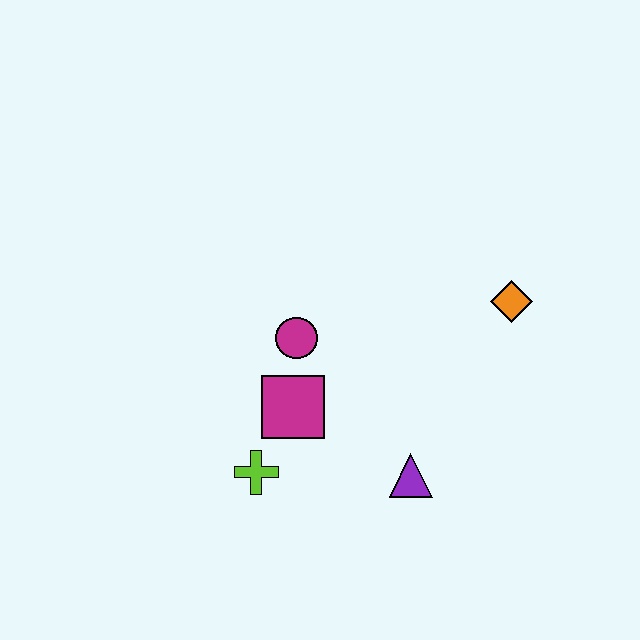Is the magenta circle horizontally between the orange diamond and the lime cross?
Yes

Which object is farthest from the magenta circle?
The orange diamond is farthest from the magenta circle.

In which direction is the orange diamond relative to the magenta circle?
The orange diamond is to the right of the magenta circle.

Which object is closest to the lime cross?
The magenta square is closest to the lime cross.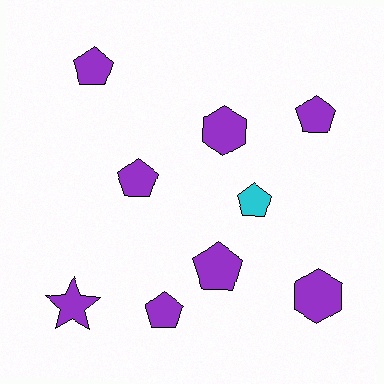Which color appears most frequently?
Purple, with 8 objects.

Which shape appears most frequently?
Pentagon, with 6 objects.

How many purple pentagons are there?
There are 5 purple pentagons.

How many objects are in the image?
There are 9 objects.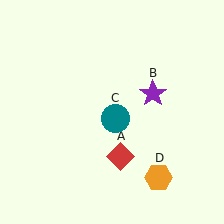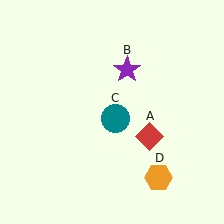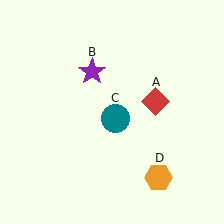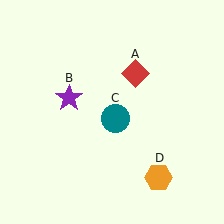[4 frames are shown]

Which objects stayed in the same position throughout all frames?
Teal circle (object C) and orange hexagon (object D) remained stationary.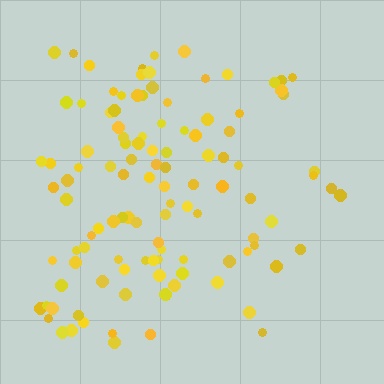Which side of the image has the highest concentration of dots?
The left.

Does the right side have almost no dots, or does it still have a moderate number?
Still a moderate number, just noticeably fewer than the left.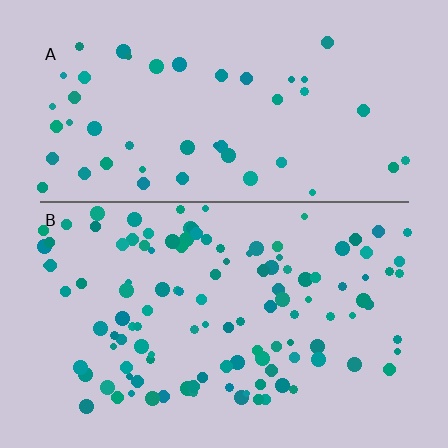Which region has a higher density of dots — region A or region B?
B (the bottom).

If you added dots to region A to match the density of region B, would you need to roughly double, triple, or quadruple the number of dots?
Approximately double.